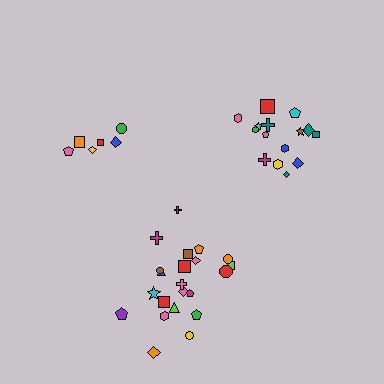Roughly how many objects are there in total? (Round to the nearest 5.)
Roughly 45 objects in total.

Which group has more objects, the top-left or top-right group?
The top-right group.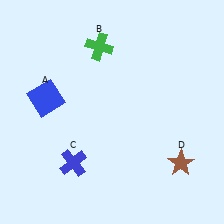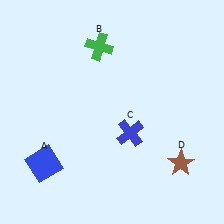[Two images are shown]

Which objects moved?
The objects that moved are: the blue square (A), the blue cross (C).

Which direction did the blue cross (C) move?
The blue cross (C) moved right.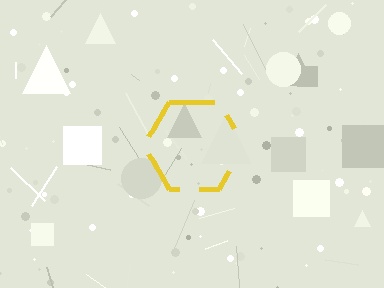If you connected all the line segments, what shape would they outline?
They would outline a hexagon.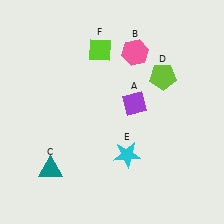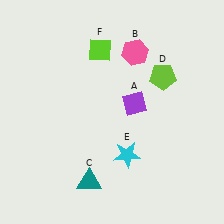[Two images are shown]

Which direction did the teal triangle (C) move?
The teal triangle (C) moved right.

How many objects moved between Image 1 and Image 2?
1 object moved between the two images.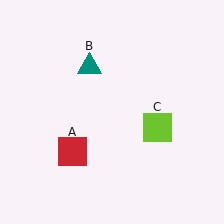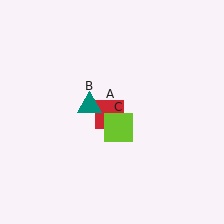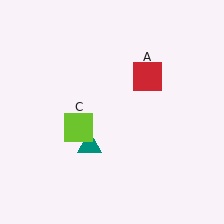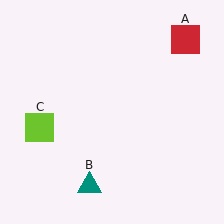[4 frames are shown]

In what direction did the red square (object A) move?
The red square (object A) moved up and to the right.